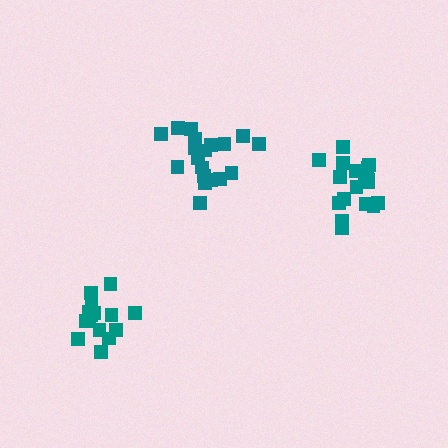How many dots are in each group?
Group 1: 19 dots, Group 2: 15 dots, Group 3: 19 dots (53 total).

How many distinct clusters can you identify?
There are 3 distinct clusters.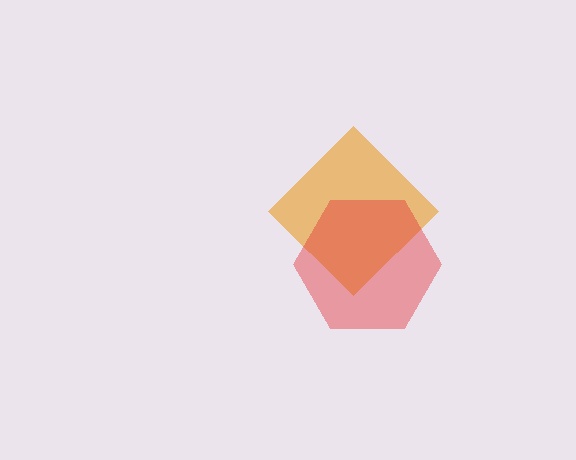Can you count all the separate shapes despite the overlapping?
Yes, there are 2 separate shapes.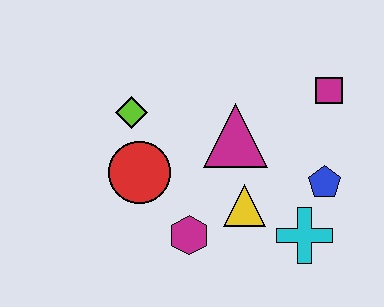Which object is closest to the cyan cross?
The blue pentagon is closest to the cyan cross.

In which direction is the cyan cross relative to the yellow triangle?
The cyan cross is to the right of the yellow triangle.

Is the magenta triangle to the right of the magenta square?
No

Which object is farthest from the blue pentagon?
The lime diamond is farthest from the blue pentagon.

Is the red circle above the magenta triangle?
No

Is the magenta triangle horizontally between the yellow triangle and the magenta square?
No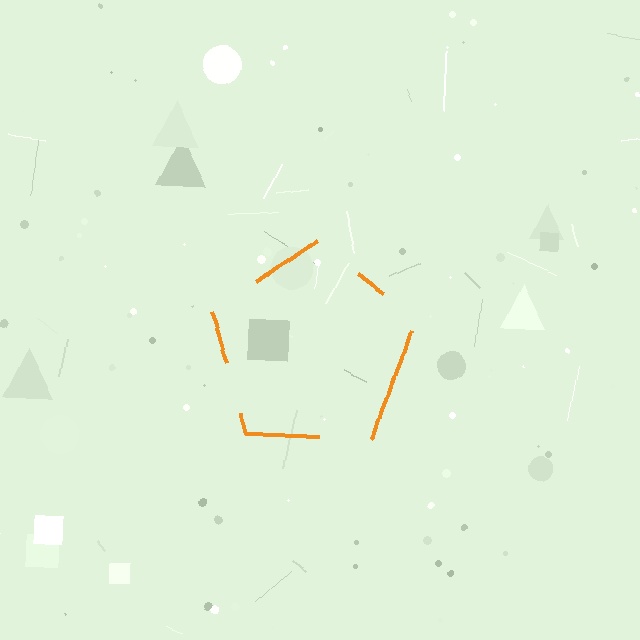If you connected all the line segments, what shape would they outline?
They would outline a pentagon.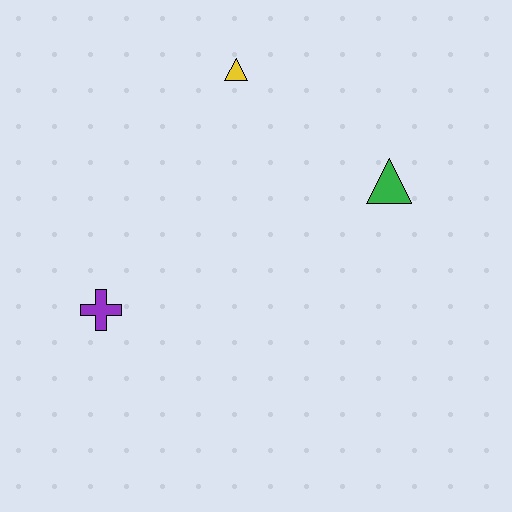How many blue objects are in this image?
There are no blue objects.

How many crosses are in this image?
There is 1 cross.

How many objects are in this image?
There are 3 objects.